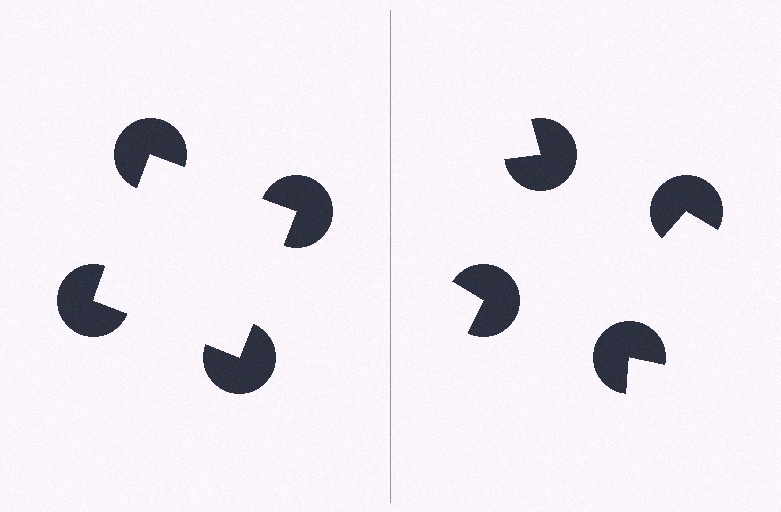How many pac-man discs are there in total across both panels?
8 — 4 on each side.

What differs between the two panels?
The pac-man discs are positioned identically on both sides; only the wedge orientations differ. On the left they align to a square; on the right they are misaligned.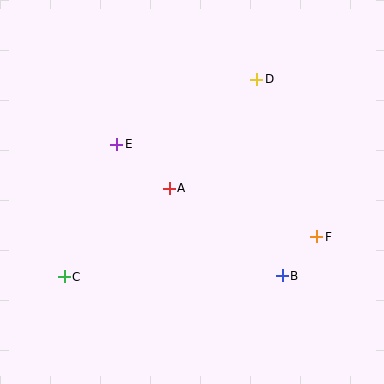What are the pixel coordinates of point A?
Point A is at (169, 188).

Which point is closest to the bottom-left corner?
Point C is closest to the bottom-left corner.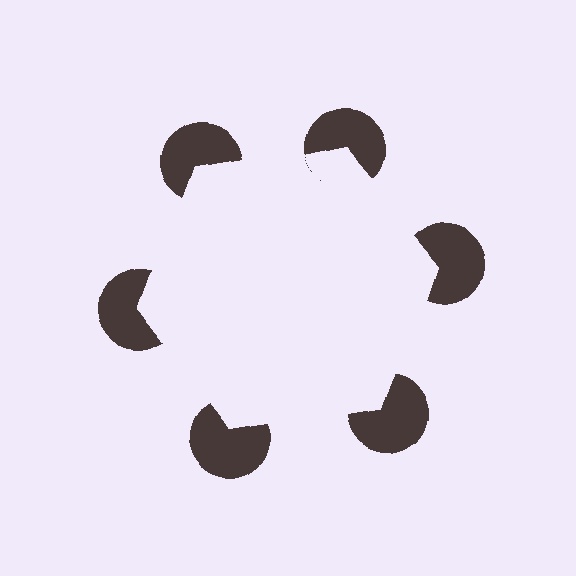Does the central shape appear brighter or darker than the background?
It typically appears slightly brighter than the background, even though no actual brightness change is drawn.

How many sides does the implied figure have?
6 sides.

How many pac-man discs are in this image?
There are 6 — one at each vertex of the illusory hexagon.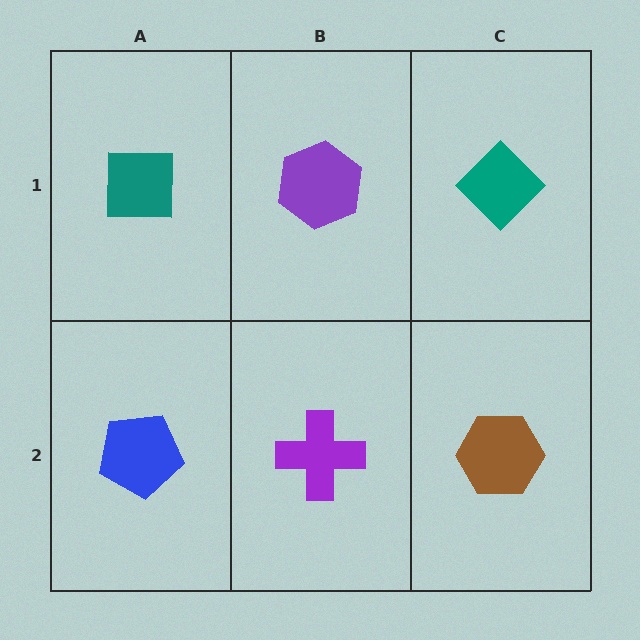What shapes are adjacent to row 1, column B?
A purple cross (row 2, column B), a teal square (row 1, column A), a teal diamond (row 1, column C).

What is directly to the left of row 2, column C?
A purple cross.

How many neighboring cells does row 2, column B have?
3.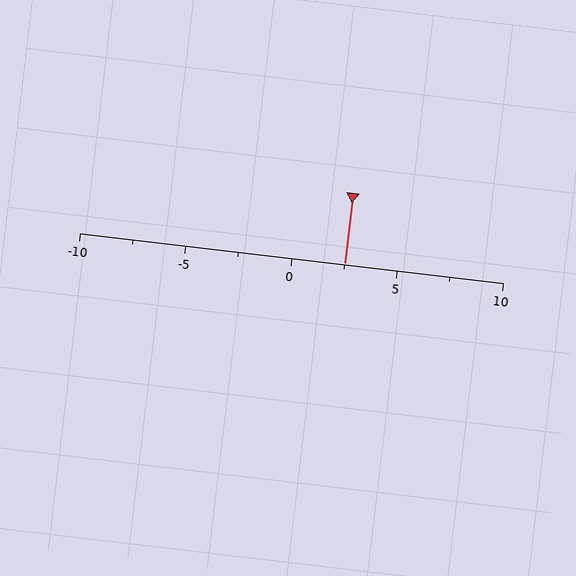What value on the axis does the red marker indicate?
The marker indicates approximately 2.5.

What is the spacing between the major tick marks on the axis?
The major ticks are spaced 5 apart.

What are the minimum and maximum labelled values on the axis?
The axis runs from -10 to 10.